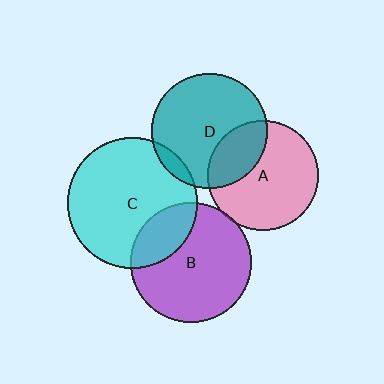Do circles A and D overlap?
Yes.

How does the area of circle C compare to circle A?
Approximately 1.4 times.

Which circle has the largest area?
Circle C (cyan).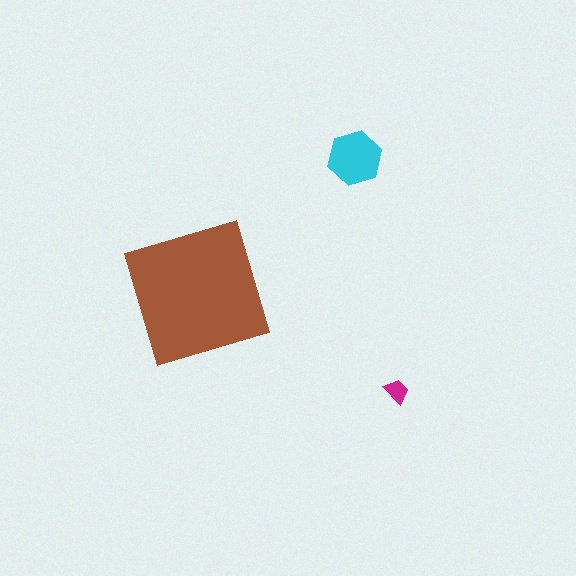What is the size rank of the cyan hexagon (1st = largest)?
2nd.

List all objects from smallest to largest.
The magenta trapezoid, the cyan hexagon, the brown square.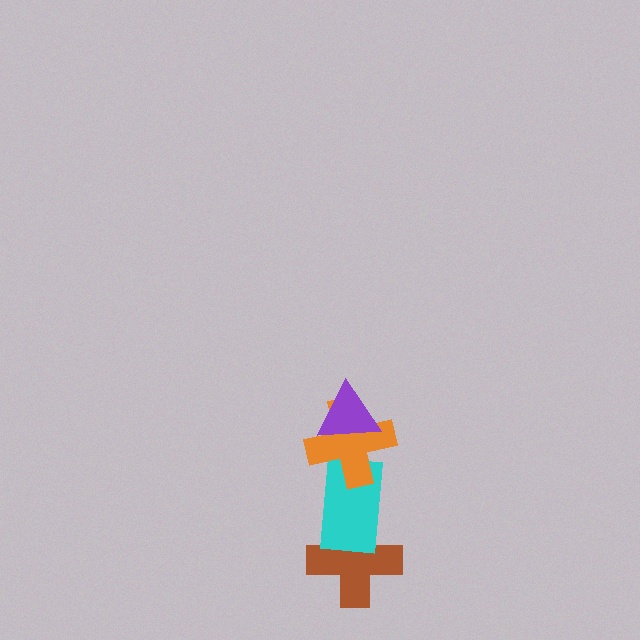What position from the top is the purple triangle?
The purple triangle is 1st from the top.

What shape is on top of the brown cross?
The cyan rectangle is on top of the brown cross.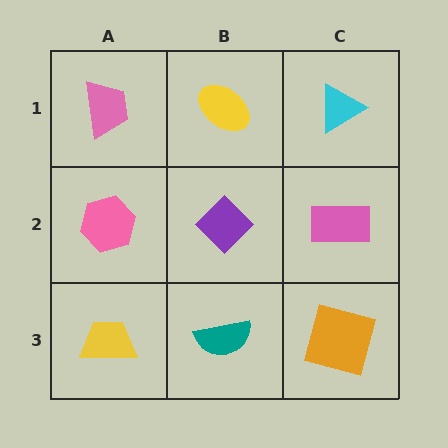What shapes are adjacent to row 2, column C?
A cyan triangle (row 1, column C), an orange square (row 3, column C), a purple diamond (row 2, column B).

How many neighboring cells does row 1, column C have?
2.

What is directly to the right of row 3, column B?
An orange square.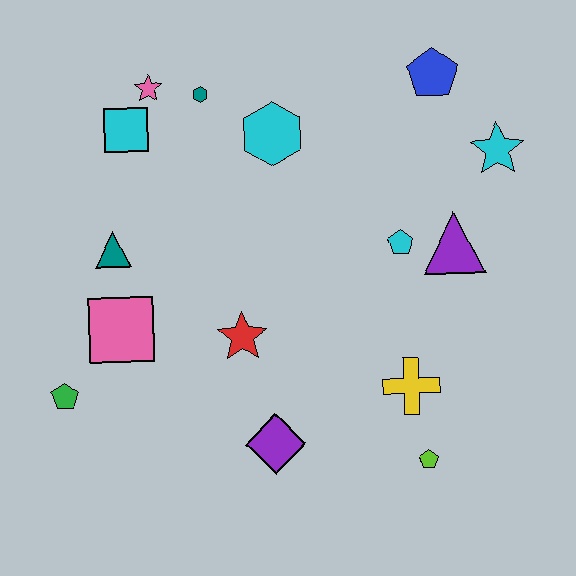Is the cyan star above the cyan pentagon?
Yes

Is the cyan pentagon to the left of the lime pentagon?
Yes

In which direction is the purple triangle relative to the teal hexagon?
The purple triangle is to the right of the teal hexagon.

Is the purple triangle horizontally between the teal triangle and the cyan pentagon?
No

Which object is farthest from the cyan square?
The lime pentagon is farthest from the cyan square.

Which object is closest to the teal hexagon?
The pink star is closest to the teal hexagon.